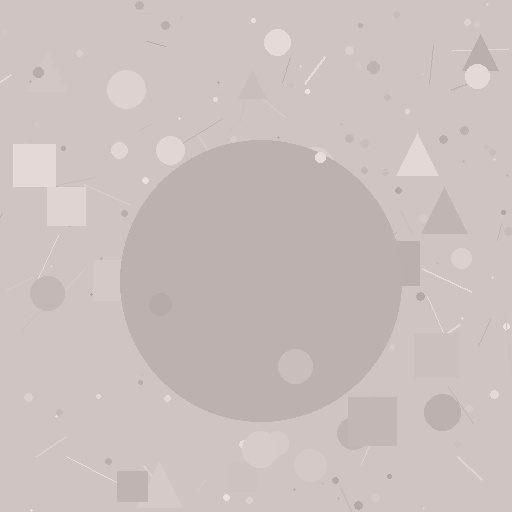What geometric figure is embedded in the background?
A circle is embedded in the background.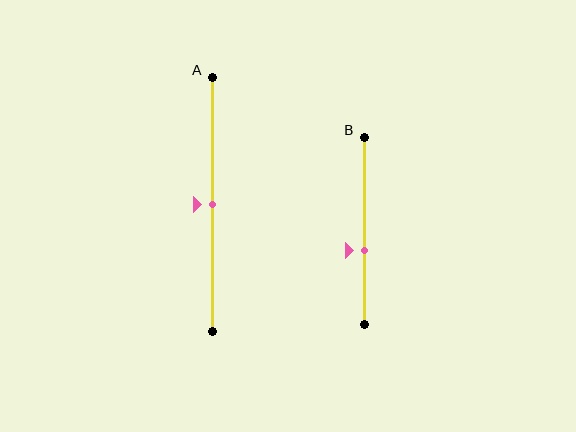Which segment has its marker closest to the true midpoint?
Segment A has its marker closest to the true midpoint.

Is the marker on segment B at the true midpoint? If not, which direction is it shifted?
No, the marker on segment B is shifted downward by about 10% of the segment length.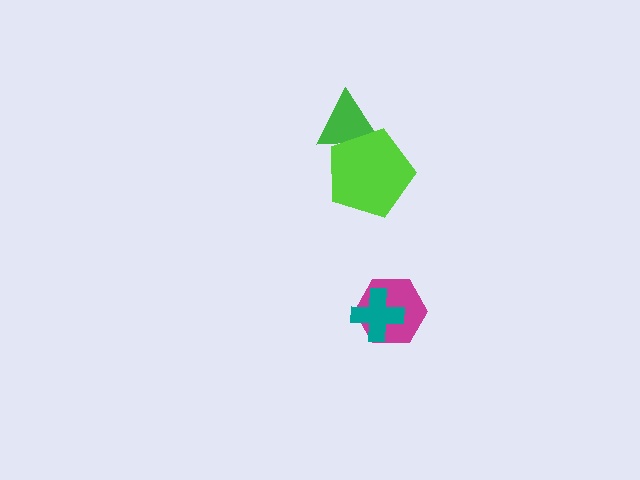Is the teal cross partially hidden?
No, no other shape covers it.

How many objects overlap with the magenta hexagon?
1 object overlaps with the magenta hexagon.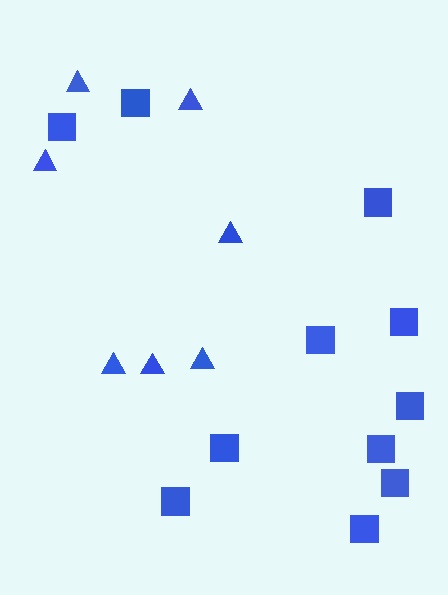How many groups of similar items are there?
There are 2 groups: one group of squares (11) and one group of triangles (7).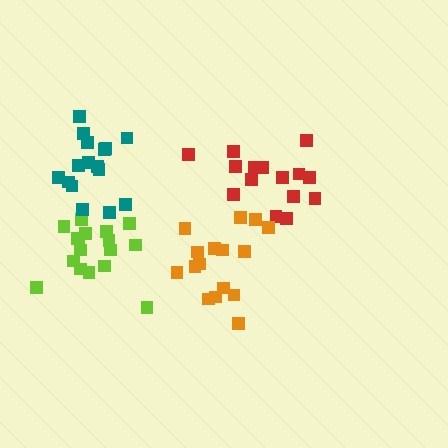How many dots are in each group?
Group 1: 15 dots, Group 2: 16 dots, Group 3: 17 dots, Group 4: 16 dots (64 total).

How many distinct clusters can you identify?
There are 4 distinct clusters.